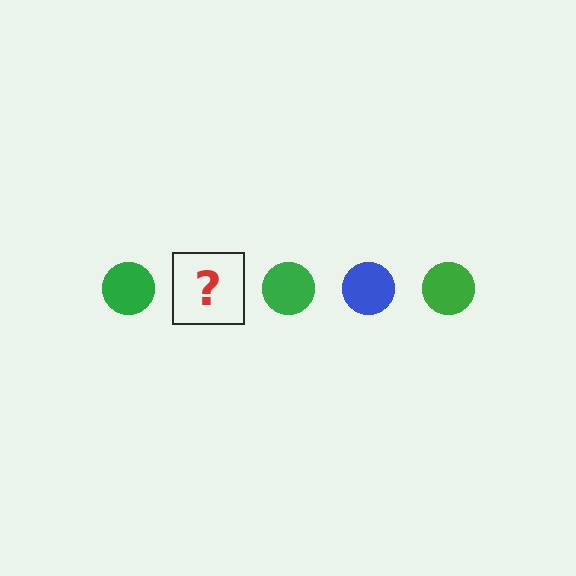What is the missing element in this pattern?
The missing element is a blue circle.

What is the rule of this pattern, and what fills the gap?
The rule is that the pattern cycles through green, blue circles. The gap should be filled with a blue circle.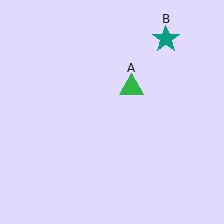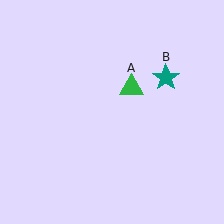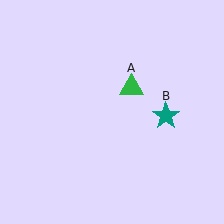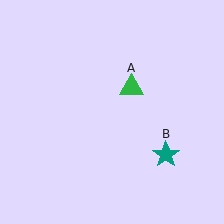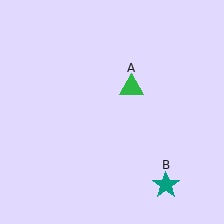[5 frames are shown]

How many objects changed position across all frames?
1 object changed position: teal star (object B).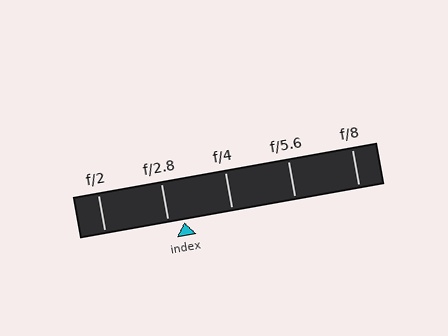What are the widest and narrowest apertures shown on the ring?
The widest aperture shown is f/2 and the narrowest is f/8.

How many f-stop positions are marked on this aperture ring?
There are 5 f-stop positions marked.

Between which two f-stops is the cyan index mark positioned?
The index mark is between f/2.8 and f/4.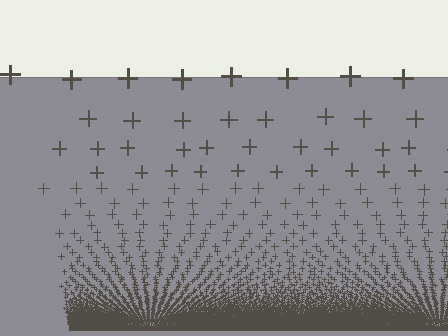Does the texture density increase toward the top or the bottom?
Density increases toward the bottom.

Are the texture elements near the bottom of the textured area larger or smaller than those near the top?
Smaller. The gradient is inverted — elements near the bottom are smaller and denser.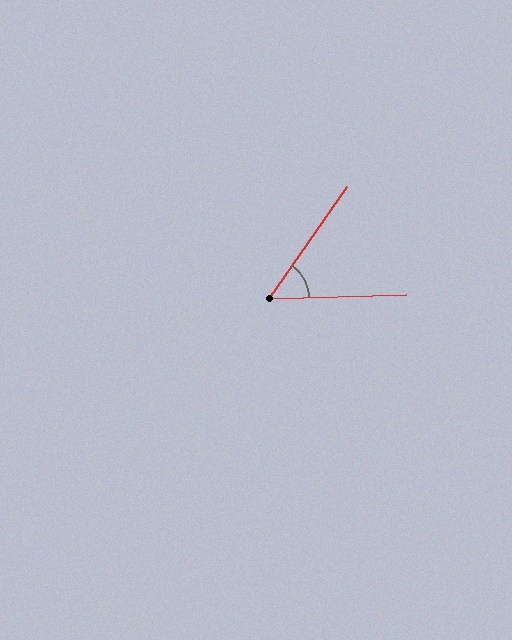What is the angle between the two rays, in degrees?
Approximately 54 degrees.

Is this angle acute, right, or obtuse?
It is acute.